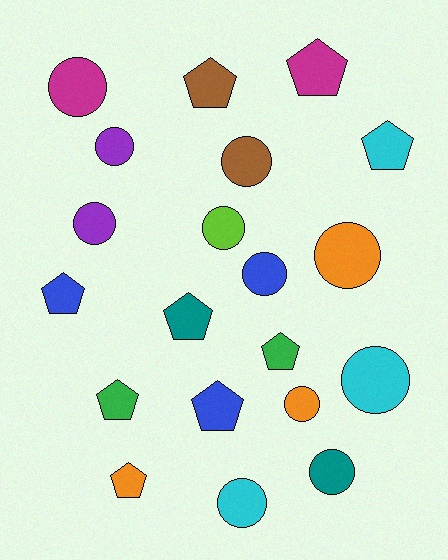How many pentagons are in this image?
There are 9 pentagons.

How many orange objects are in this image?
There are 3 orange objects.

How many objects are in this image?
There are 20 objects.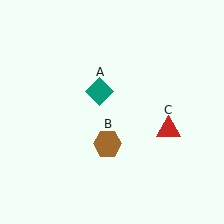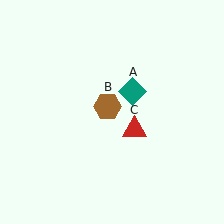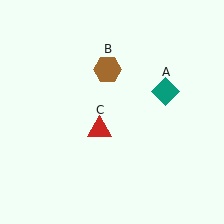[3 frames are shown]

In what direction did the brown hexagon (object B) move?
The brown hexagon (object B) moved up.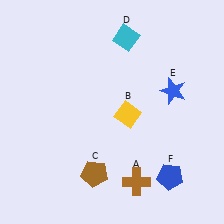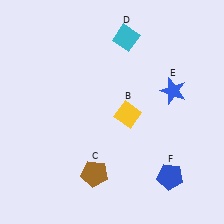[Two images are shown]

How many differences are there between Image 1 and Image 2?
There is 1 difference between the two images.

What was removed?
The brown cross (A) was removed in Image 2.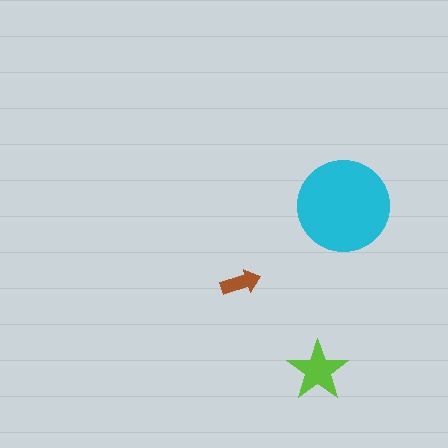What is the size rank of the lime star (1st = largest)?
2nd.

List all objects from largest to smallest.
The cyan circle, the lime star, the brown arrow.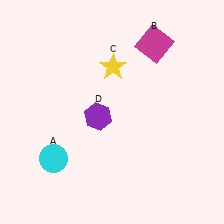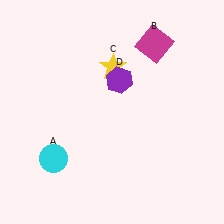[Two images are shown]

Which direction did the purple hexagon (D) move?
The purple hexagon (D) moved up.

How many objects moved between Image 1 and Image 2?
1 object moved between the two images.